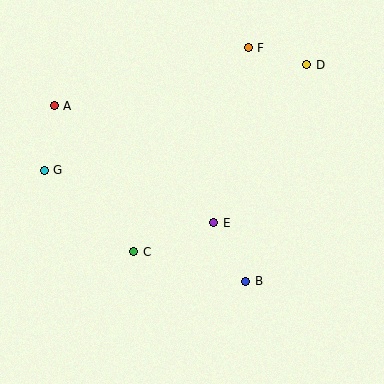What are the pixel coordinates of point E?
Point E is at (214, 223).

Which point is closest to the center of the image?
Point E at (214, 223) is closest to the center.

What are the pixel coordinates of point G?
Point G is at (44, 170).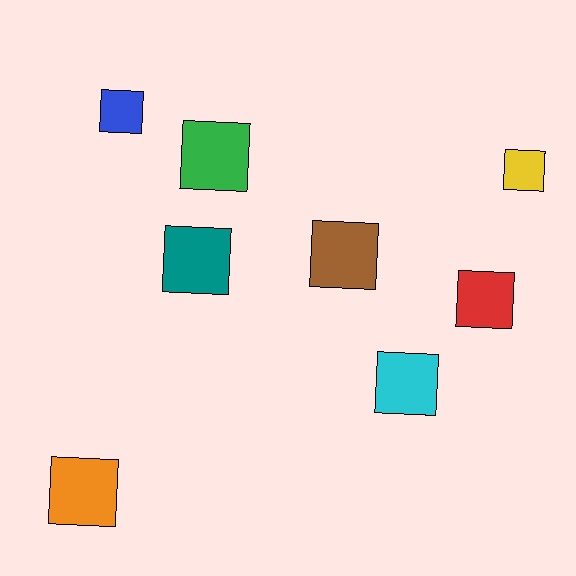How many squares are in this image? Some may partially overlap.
There are 8 squares.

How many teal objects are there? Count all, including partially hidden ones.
There is 1 teal object.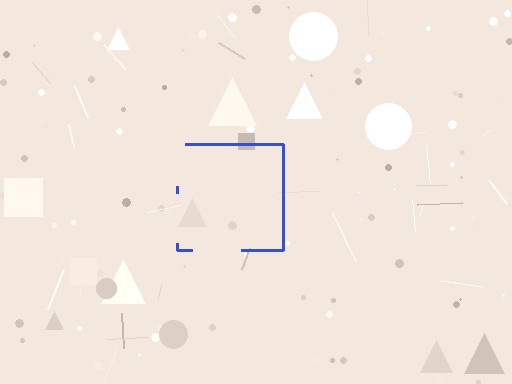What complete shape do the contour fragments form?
The contour fragments form a square.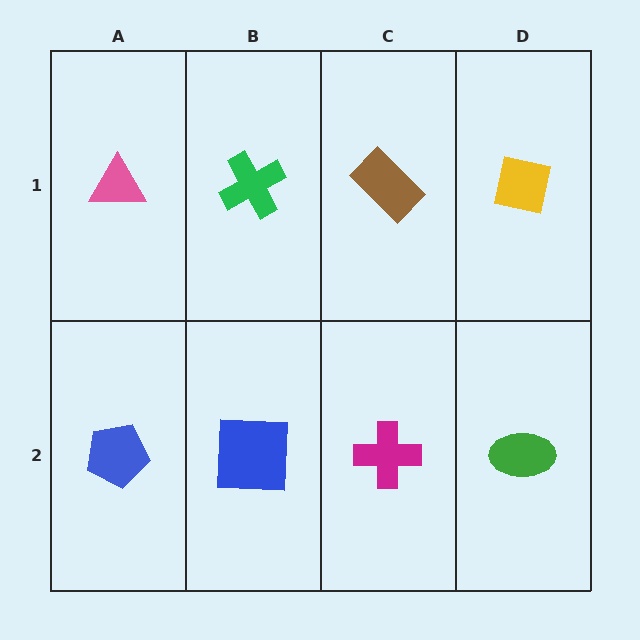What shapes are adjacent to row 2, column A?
A pink triangle (row 1, column A), a blue square (row 2, column B).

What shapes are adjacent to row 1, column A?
A blue pentagon (row 2, column A), a green cross (row 1, column B).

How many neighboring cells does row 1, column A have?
2.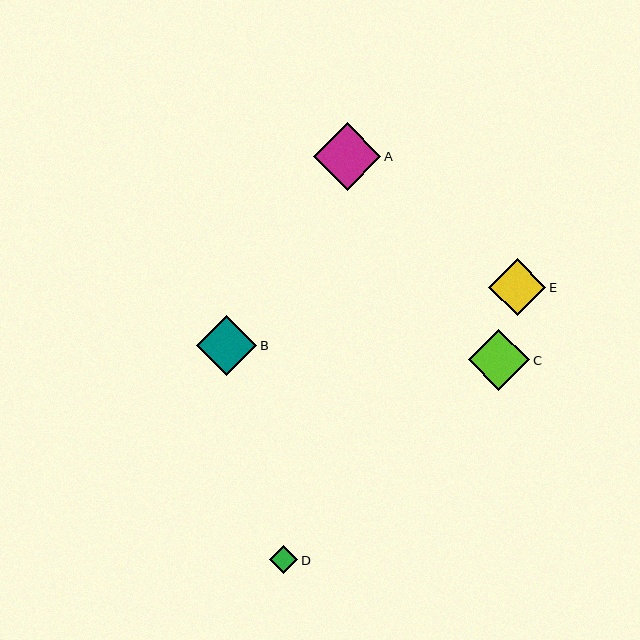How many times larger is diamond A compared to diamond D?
Diamond A is approximately 2.4 times the size of diamond D.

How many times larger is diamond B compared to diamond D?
Diamond B is approximately 2.1 times the size of diamond D.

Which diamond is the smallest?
Diamond D is the smallest with a size of approximately 28 pixels.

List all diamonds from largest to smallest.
From largest to smallest: A, C, B, E, D.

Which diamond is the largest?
Diamond A is the largest with a size of approximately 68 pixels.